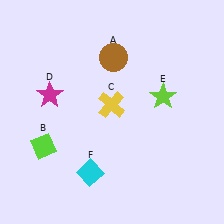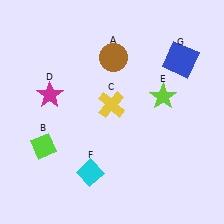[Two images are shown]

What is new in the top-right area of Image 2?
A blue square (G) was added in the top-right area of Image 2.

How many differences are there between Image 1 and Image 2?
There is 1 difference between the two images.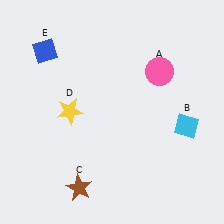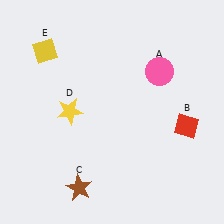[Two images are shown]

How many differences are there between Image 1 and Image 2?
There are 2 differences between the two images.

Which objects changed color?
B changed from cyan to red. E changed from blue to yellow.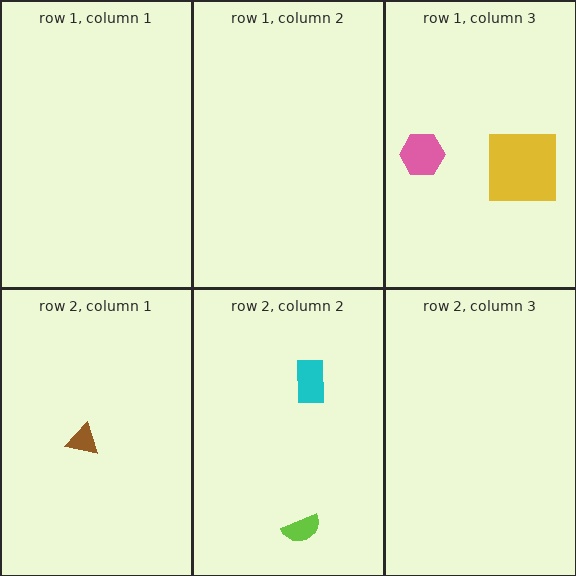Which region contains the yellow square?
The row 1, column 3 region.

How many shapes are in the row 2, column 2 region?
2.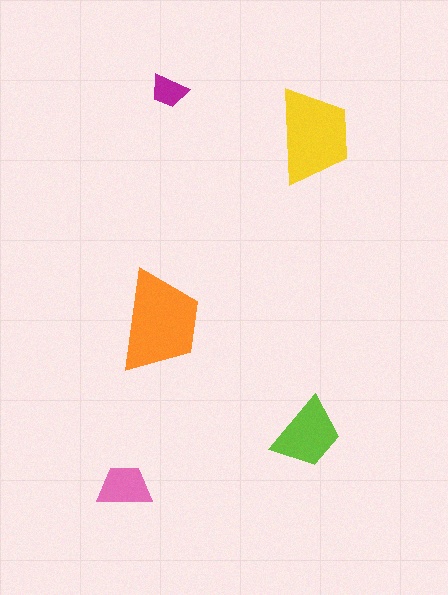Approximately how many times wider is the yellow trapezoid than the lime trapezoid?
About 1.5 times wider.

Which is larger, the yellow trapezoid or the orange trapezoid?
The orange one.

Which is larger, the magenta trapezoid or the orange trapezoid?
The orange one.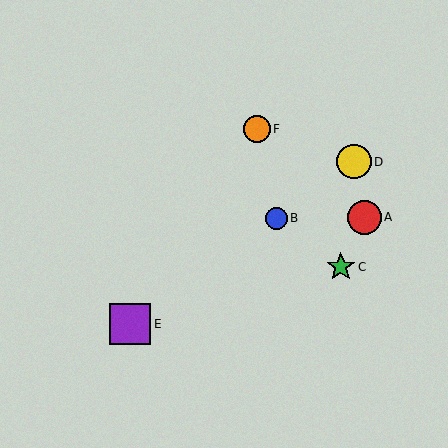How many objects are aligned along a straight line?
3 objects (B, D, E) are aligned along a straight line.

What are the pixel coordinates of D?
Object D is at (354, 162).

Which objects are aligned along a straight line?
Objects B, D, E are aligned along a straight line.